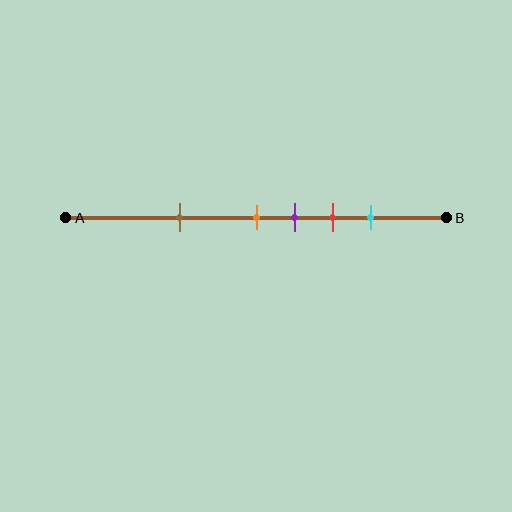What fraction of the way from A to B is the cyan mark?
The cyan mark is approximately 80% (0.8) of the way from A to B.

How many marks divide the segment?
There are 5 marks dividing the segment.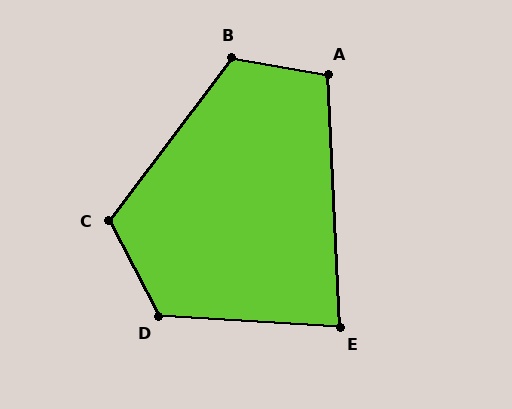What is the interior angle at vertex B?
Approximately 117 degrees (obtuse).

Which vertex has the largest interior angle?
D, at approximately 121 degrees.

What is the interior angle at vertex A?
Approximately 102 degrees (obtuse).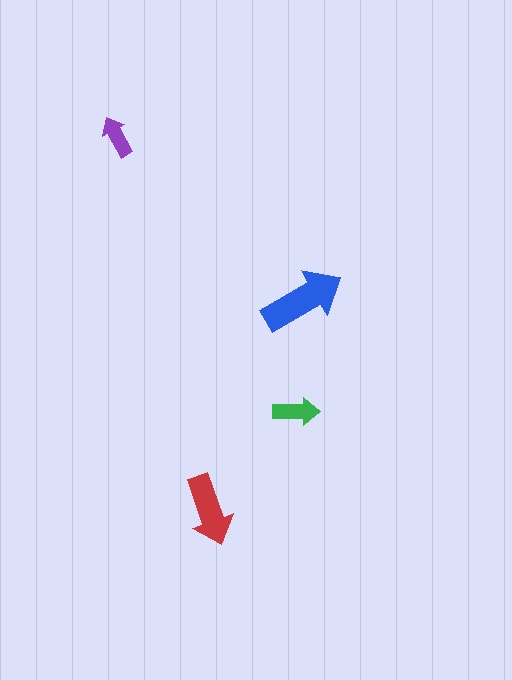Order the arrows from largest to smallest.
the blue one, the red one, the green one, the purple one.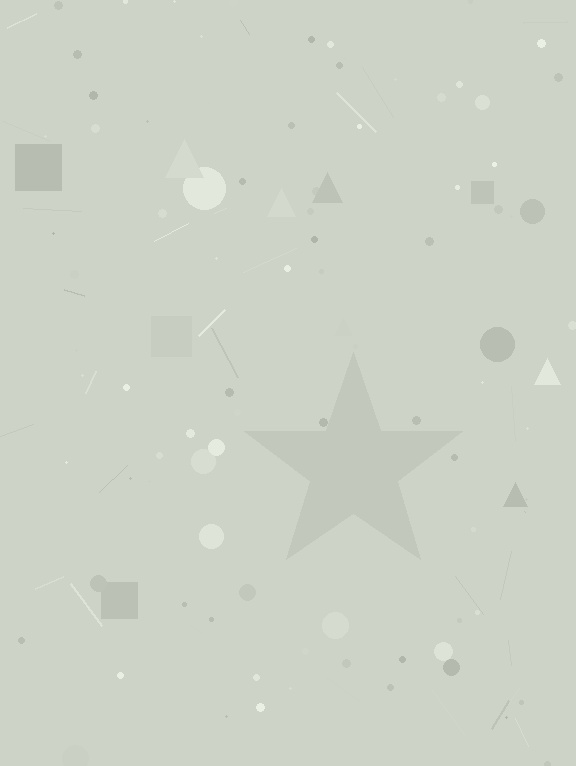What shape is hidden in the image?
A star is hidden in the image.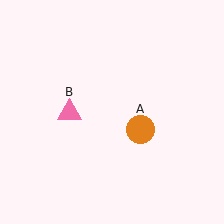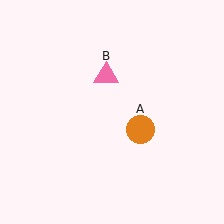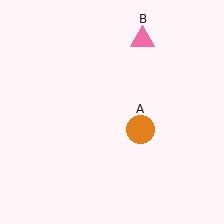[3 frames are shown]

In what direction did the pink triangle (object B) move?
The pink triangle (object B) moved up and to the right.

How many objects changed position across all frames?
1 object changed position: pink triangle (object B).